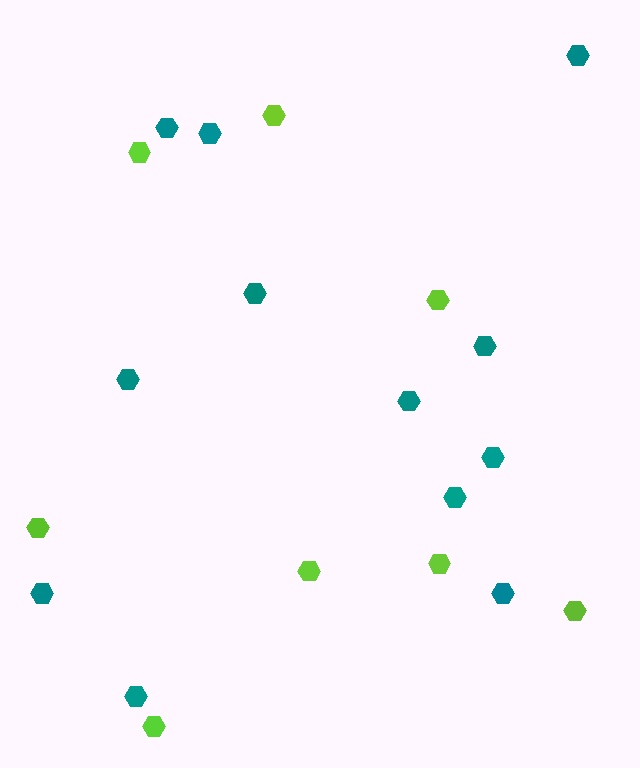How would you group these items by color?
There are 2 groups: one group of teal hexagons (12) and one group of lime hexagons (8).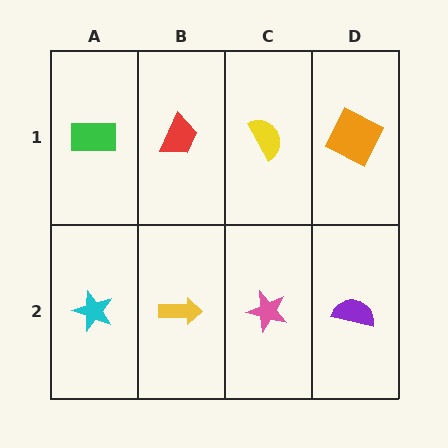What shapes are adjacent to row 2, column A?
A green rectangle (row 1, column A), a yellow arrow (row 2, column B).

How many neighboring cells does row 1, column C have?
3.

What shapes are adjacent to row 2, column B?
A red trapezoid (row 1, column B), a cyan star (row 2, column A), a pink star (row 2, column C).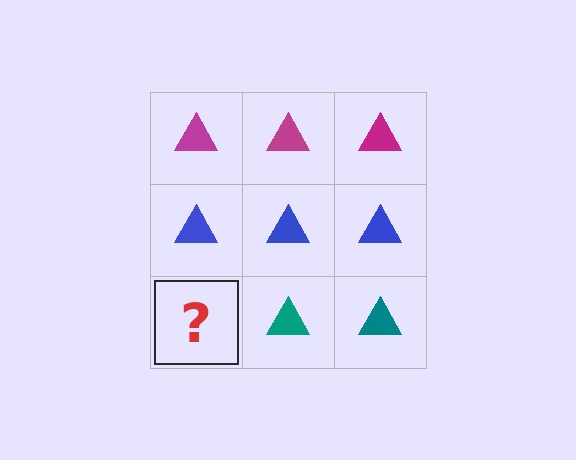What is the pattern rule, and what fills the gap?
The rule is that each row has a consistent color. The gap should be filled with a teal triangle.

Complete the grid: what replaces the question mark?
The question mark should be replaced with a teal triangle.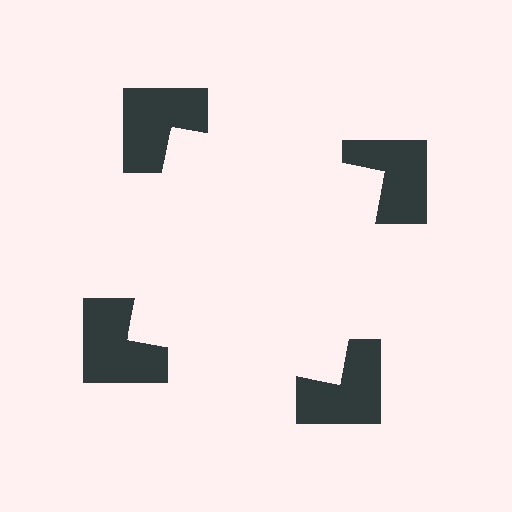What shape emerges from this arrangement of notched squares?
An illusory square — its edges are inferred from the aligned wedge cuts in the notched squares, not physically drawn.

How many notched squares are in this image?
There are 4 — one at each vertex of the illusory square.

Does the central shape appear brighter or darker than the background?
It typically appears slightly brighter than the background, even though no actual brightness change is drawn.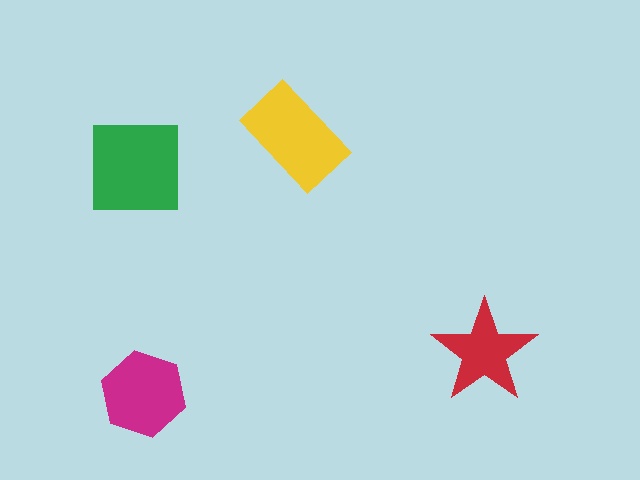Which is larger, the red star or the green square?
The green square.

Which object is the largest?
The green square.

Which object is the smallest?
The red star.